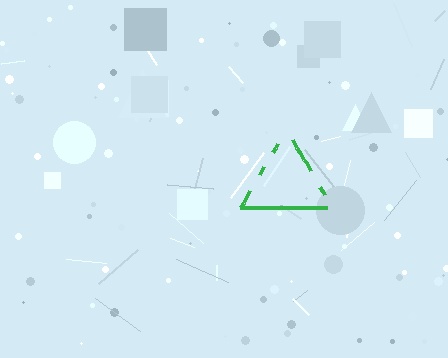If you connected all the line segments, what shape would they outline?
They would outline a triangle.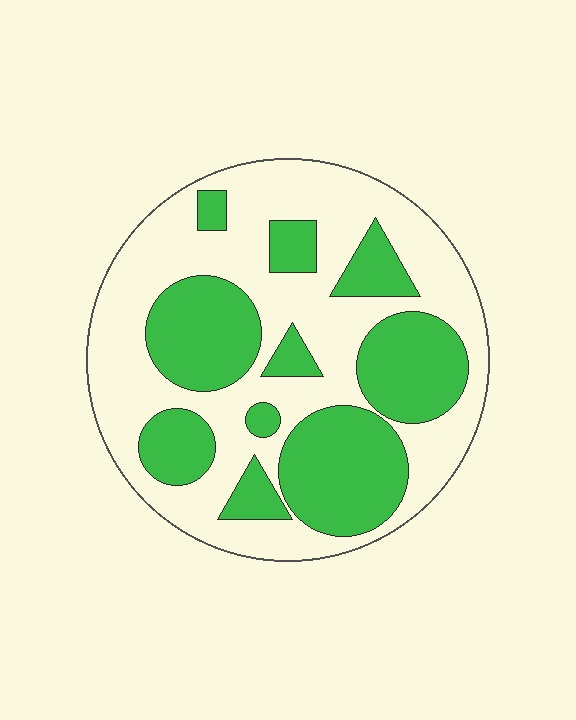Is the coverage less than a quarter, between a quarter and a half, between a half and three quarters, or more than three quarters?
Between a quarter and a half.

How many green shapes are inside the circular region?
10.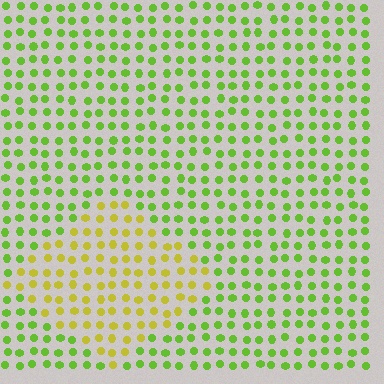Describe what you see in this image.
The image is filled with small lime elements in a uniform arrangement. A diamond-shaped region is visible where the elements are tinted to a slightly different hue, forming a subtle color boundary.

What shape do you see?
I see a diamond.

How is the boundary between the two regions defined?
The boundary is defined purely by a slight shift in hue (about 38 degrees). Spacing, size, and orientation are identical on both sides.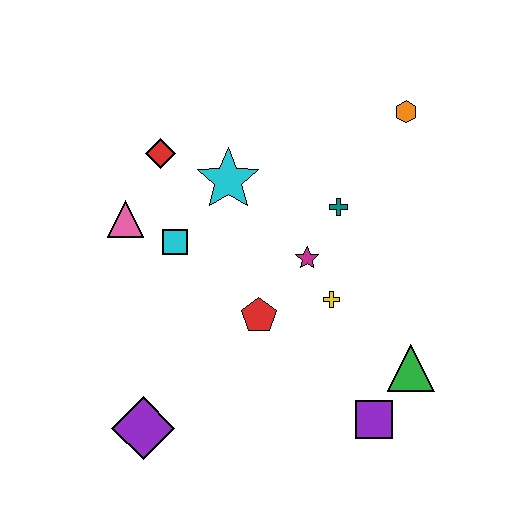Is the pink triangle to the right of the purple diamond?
No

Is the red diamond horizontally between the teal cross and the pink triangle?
Yes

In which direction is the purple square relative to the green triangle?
The purple square is below the green triangle.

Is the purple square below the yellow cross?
Yes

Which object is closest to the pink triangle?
The cyan square is closest to the pink triangle.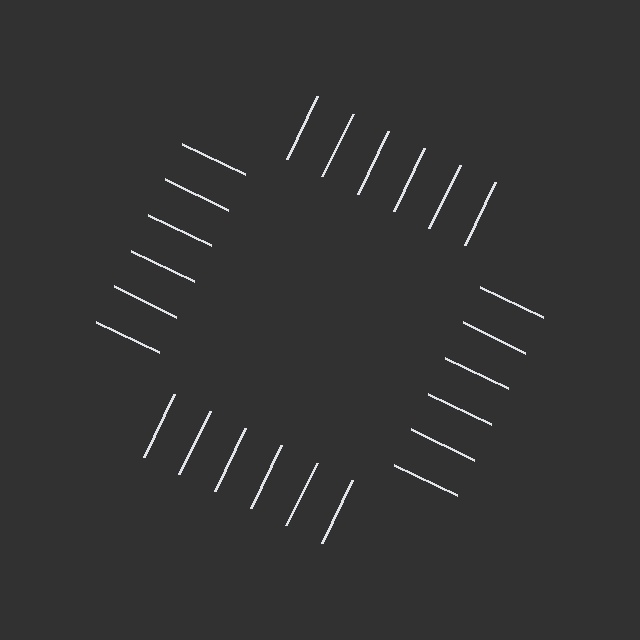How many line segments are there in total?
24 — 6 along each of the 4 edges.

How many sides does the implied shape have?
4 sides — the line-ends trace a square.